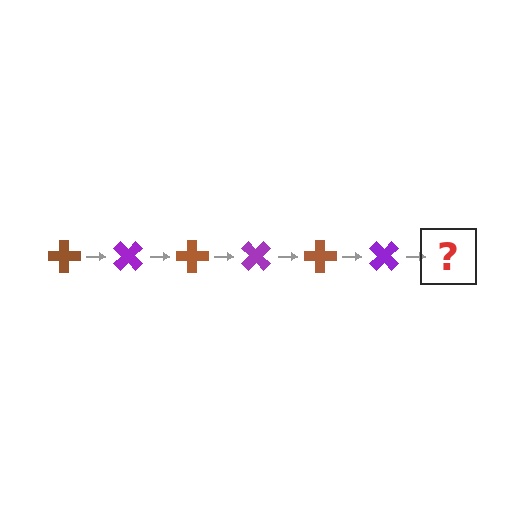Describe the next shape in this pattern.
It should be a brown cross, rotated 270 degrees from the start.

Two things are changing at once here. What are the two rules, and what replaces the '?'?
The two rules are that it rotates 45 degrees each step and the color cycles through brown and purple. The '?' should be a brown cross, rotated 270 degrees from the start.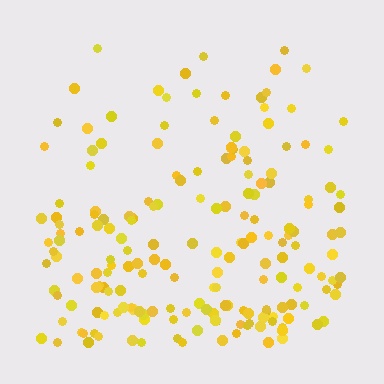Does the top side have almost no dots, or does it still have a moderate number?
Still a moderate number, just noticeably fewer than the bottom.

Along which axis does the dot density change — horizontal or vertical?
Vertical.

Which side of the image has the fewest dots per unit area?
The top.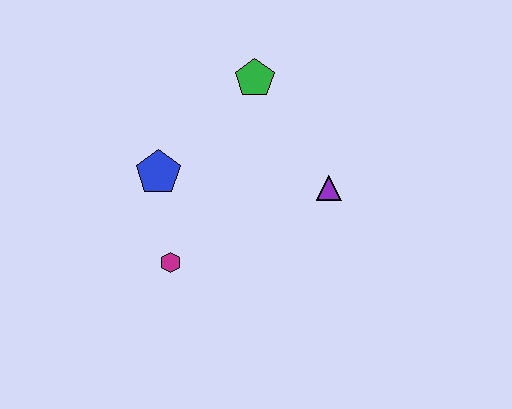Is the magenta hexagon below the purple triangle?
Yes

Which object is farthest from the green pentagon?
The magenta hexagon is farthest from the green pentagon.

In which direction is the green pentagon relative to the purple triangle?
The green pentagon is above the purple triangle.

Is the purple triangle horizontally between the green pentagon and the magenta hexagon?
No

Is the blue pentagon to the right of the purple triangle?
No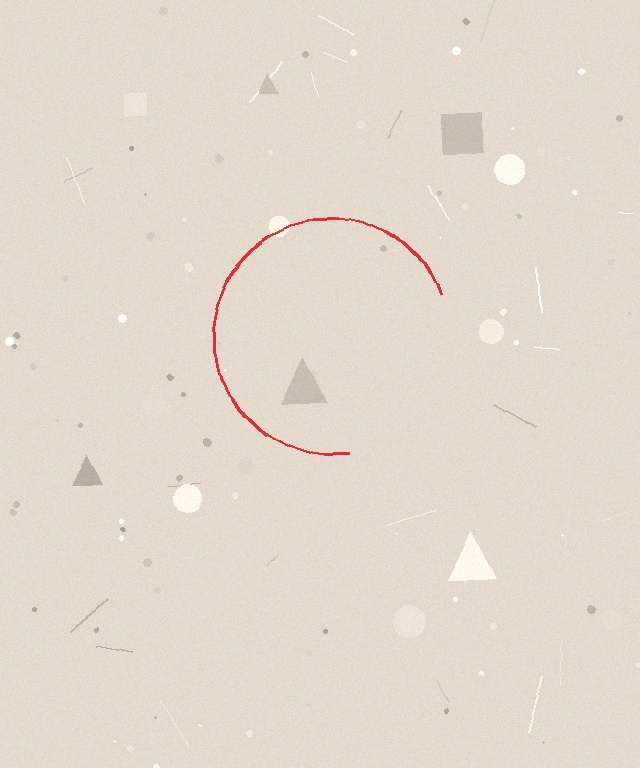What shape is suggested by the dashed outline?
The dashed outline suggests a circle.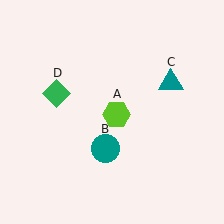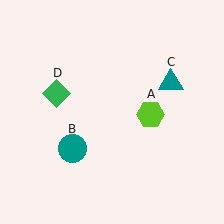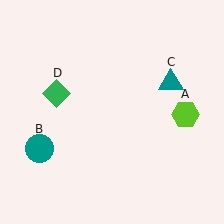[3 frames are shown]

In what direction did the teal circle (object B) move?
The teal circle (object B) moved left.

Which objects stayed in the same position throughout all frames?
Teal triangle (object C) and green diamond (object D) remained stationary.